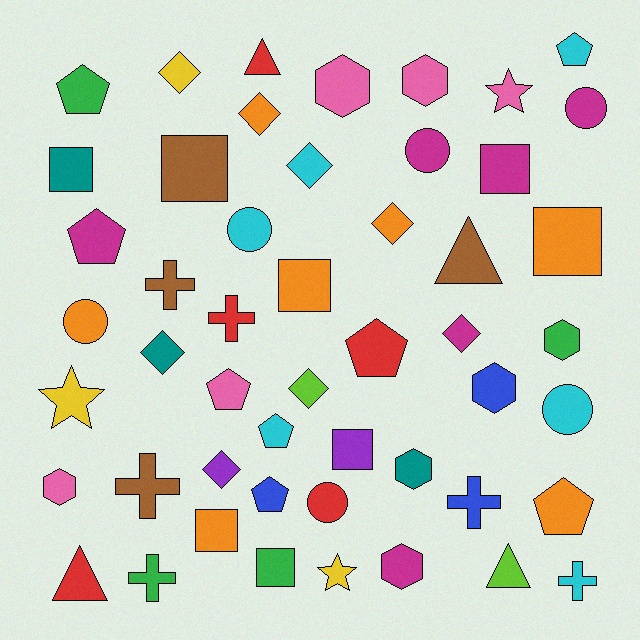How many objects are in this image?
There are 50 objects.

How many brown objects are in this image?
There are 4 brown objects.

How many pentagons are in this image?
There are 8 pentagons.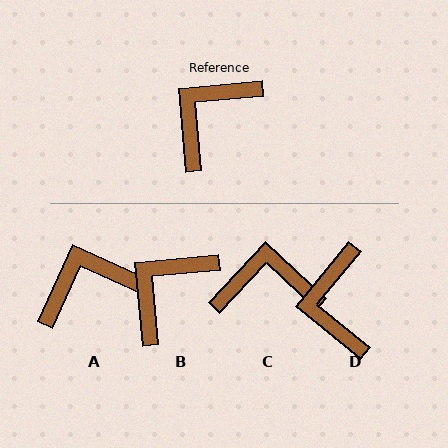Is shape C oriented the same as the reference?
No, it is off by about 48 degrees.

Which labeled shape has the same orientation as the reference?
B.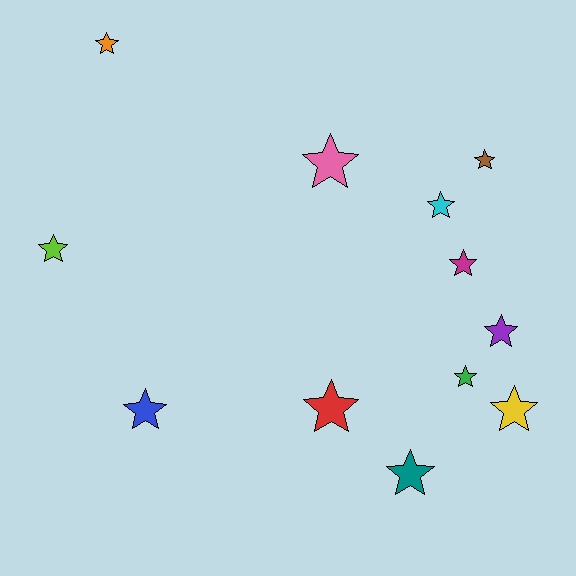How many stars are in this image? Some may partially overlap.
There are 12 stars.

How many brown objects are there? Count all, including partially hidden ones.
There is 1 brown object.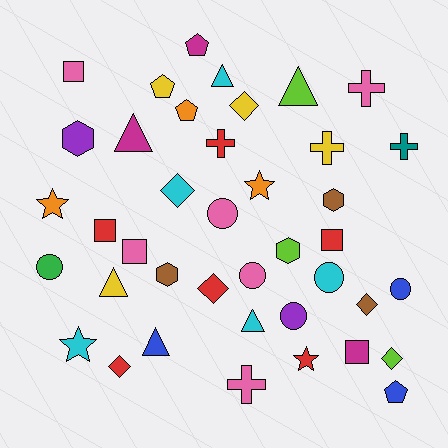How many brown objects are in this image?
There are 3 brown objects.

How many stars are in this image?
There are 4 stars.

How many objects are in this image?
There are 40 objects.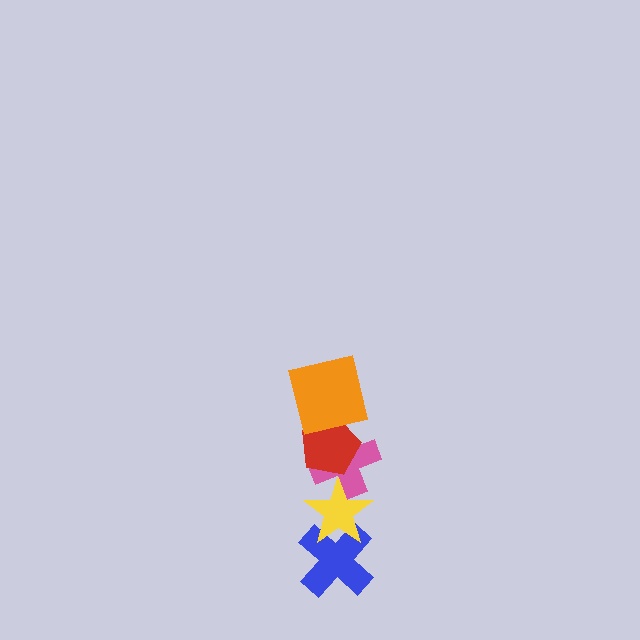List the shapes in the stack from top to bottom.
From top to bottom: the orange square, the red pentagon, the pink cross, the yellow star, the blue cross.